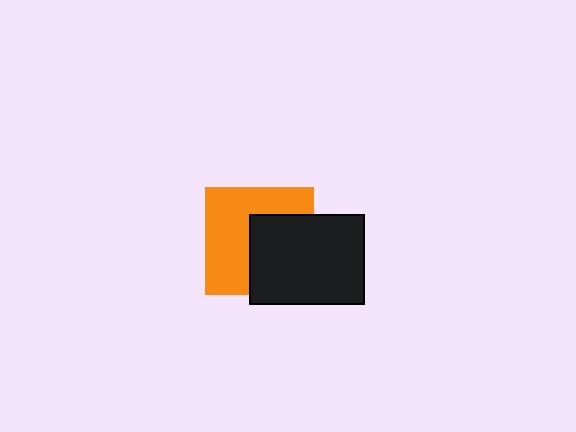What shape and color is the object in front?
The object in front is a black rectangle.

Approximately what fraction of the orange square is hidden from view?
Roughly 45% of the orange square is hidden behind the black rectangle.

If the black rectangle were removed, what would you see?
You would see the complete orange square.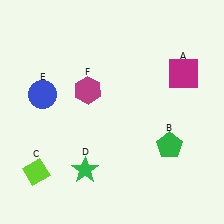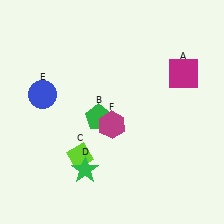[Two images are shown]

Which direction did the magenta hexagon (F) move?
The magenta hexagon (F) moved down.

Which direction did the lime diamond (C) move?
The lime diamond (C) moved right.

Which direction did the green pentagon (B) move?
The green pentagon (B) moved left.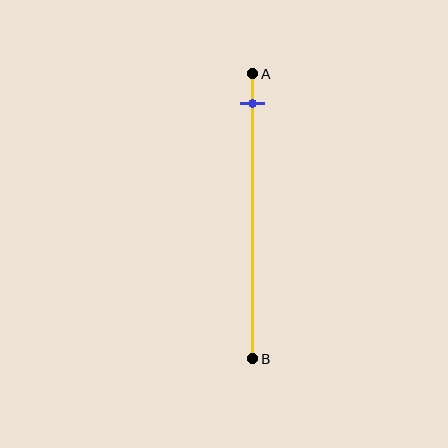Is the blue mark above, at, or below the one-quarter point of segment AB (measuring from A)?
The blue mark is above the one-quarter point of segment AB.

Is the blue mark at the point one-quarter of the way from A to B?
No, the mark is at about 10% from A, not at the 25% one-quarter point.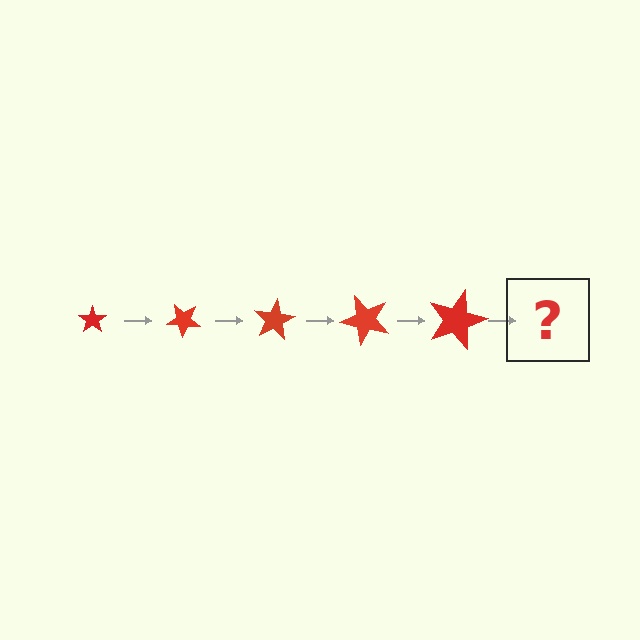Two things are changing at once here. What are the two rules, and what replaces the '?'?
The two rules are that the star grows larger each step and it rotates 40 degrees each step. The '?' should be a star, larger than the previous one and rotated 200 degrees from the start.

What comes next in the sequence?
The next element should be a star, larger than the previous one and rotated 200 degrees from the start.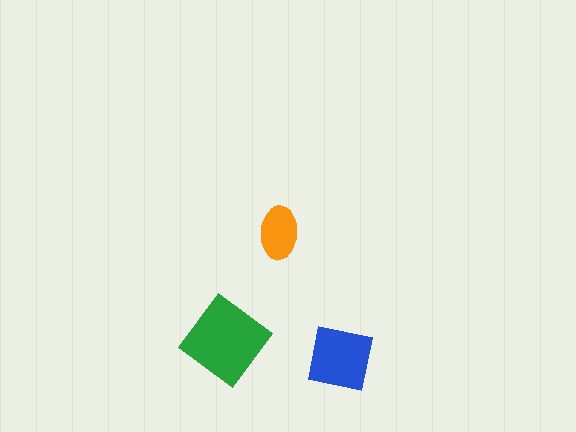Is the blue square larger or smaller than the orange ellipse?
Larger.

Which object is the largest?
The green diamond.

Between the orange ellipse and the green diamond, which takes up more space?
The green diamond.